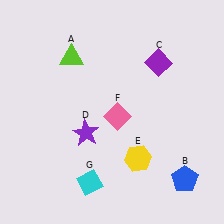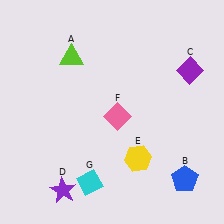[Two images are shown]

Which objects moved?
The objects that moved are: the purple diamond (C), the purple star (D).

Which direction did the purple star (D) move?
The purple star (D) moved down.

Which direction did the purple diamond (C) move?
The purple diamond (C) moved right.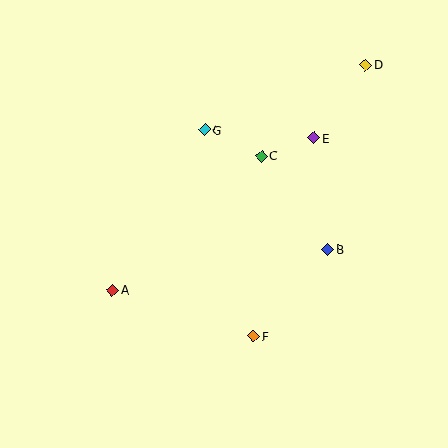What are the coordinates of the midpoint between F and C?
The midpoint between F and C is at (257, 246).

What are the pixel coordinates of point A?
Point A is at (112, 290).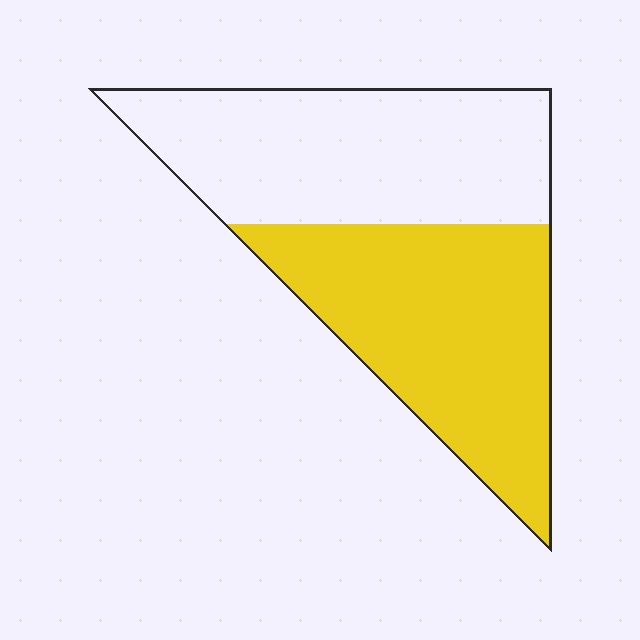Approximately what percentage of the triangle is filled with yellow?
Approximately 50%.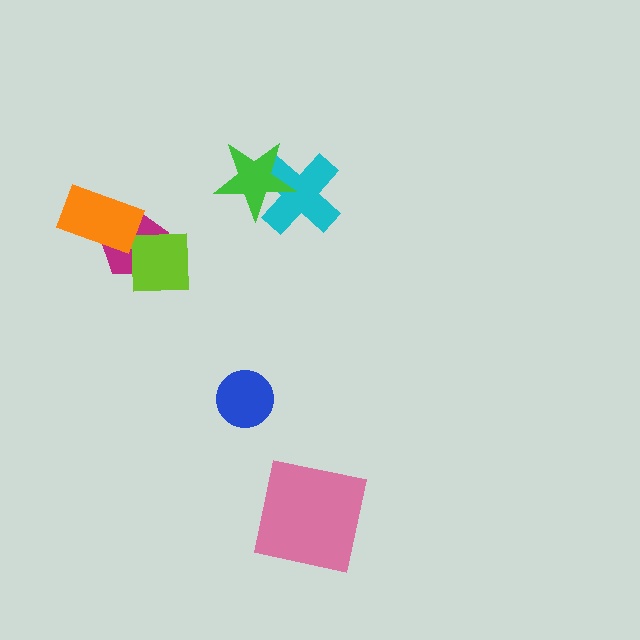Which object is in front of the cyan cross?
The green star is in front of the cyan cross.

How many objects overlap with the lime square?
1 object overlaps with the lime square.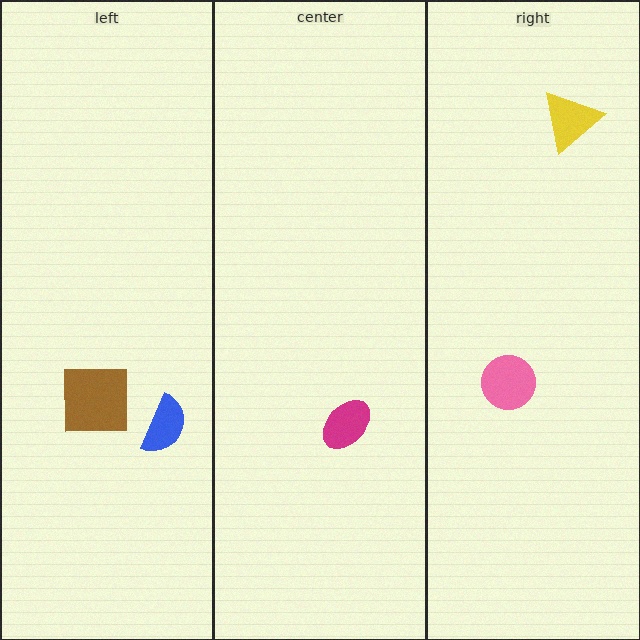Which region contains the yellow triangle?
The right region.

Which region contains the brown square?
The left region.